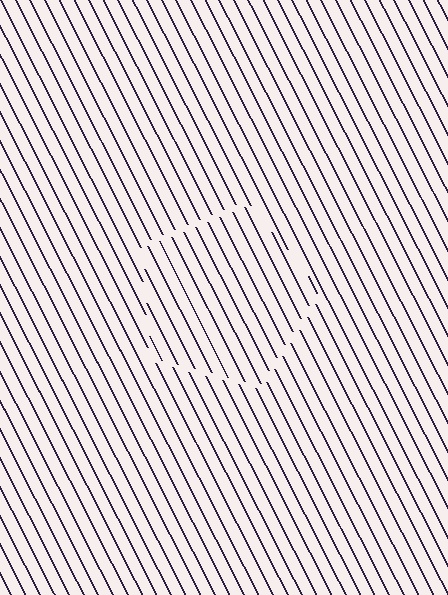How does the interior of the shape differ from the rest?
The interior of the shape contains the same grating, shifted by half a period — the contour is defined by the phase discontinuity where line-ends from the inner and outer gratings abut.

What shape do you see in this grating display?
An illusory pentagon. The interior of the shape contains the same grating, shifted by half a period — the contour is defined by the phase discontinuity where line-ends from the inner and outer gratings abut.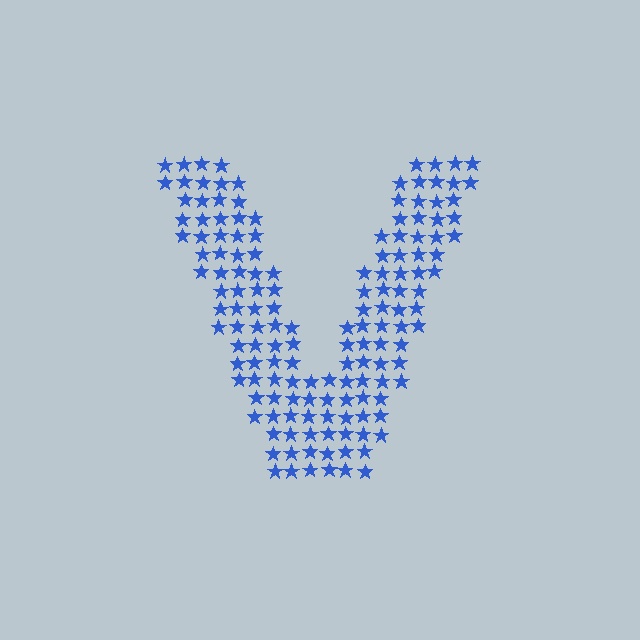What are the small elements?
The small elements are stars.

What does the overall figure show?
The overall figure shows the letter V.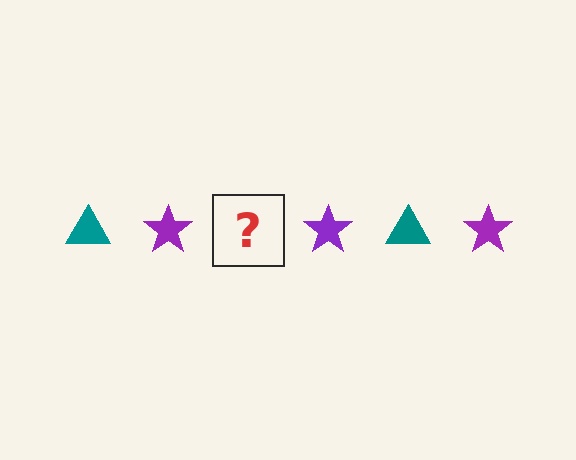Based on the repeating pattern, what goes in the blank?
The blank should be a teal triangle.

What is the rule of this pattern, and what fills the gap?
The rule is that the pattern alternates between teal triangle and purple star. The gap should be filled with a teal triangle.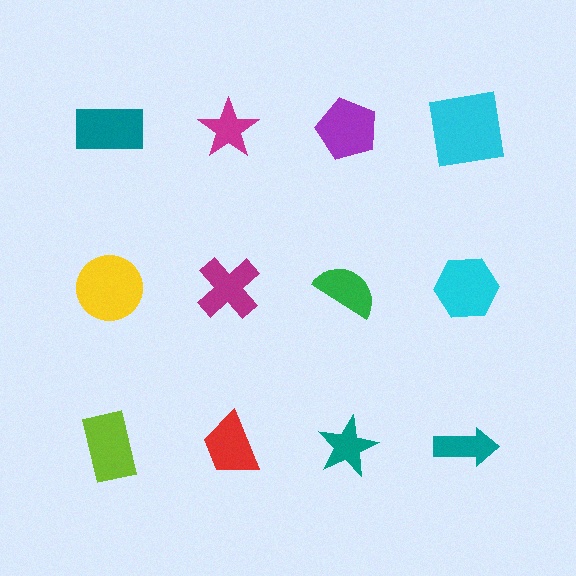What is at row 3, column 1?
A lime rectangle.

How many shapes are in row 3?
4 shapes.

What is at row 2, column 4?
A cyan hexagon.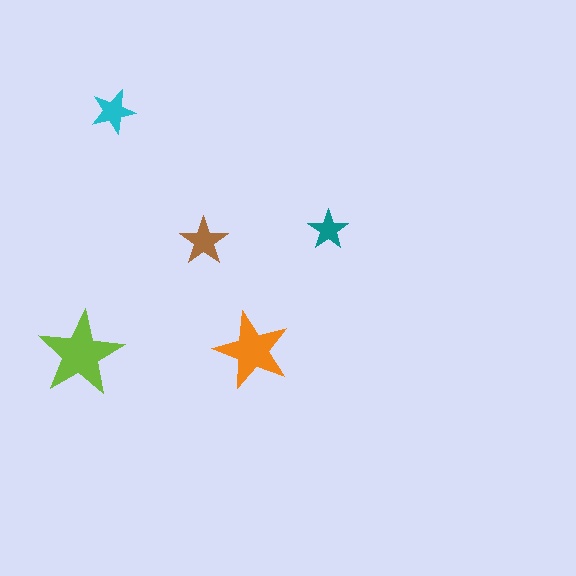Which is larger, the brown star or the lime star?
The lime one.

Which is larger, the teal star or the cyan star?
The cyan one.